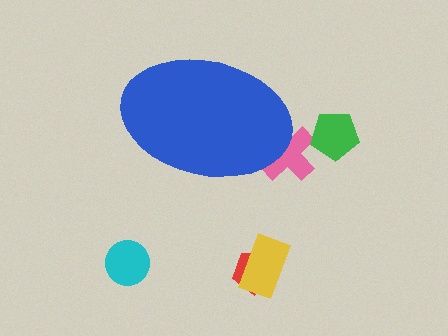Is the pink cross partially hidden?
Yes, the pink cross is partially hidden behind the blue ellipse.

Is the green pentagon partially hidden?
No, the green pentagon is fully visible.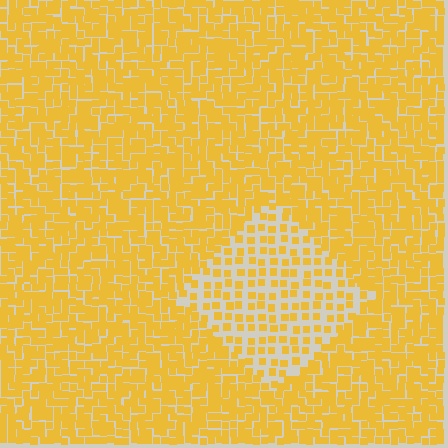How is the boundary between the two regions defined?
The boundary is defined by a change in element density (approximately 2.1x ratio). All elements are the same color, size, and shape.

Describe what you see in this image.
The image contains small yellow elements arranged at two different densities. A diamond-shaped region is visible where the elements are less densely packed than the surrounding area.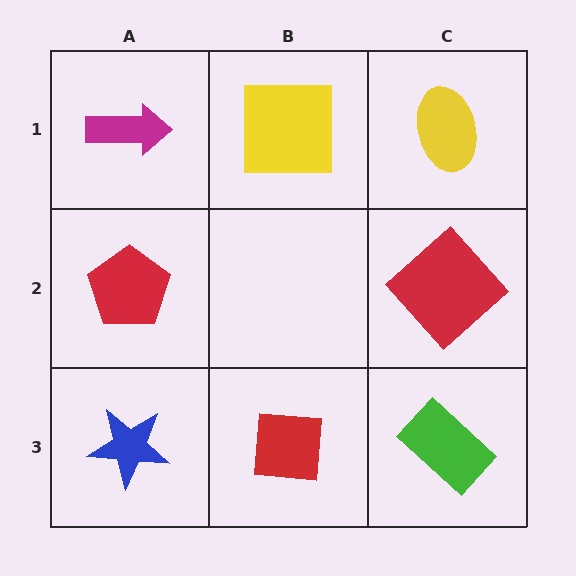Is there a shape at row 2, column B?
No, that cell is empty.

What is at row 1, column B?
A yellow square.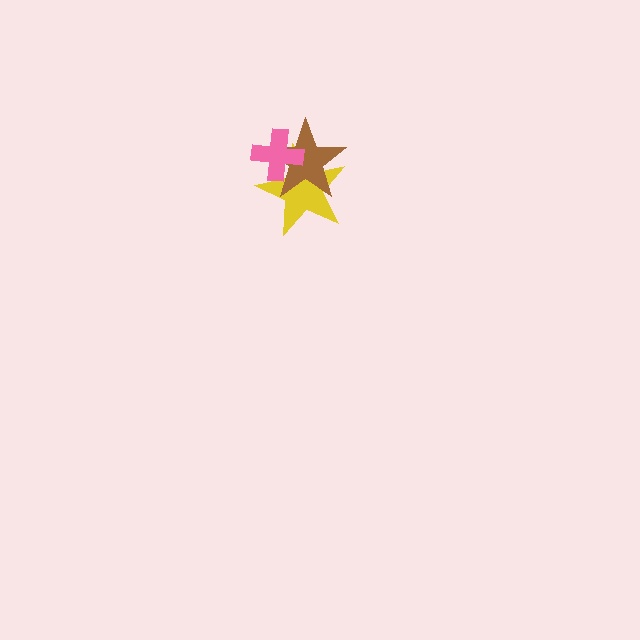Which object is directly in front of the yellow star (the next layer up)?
The brown star is directly in front of the yellow star.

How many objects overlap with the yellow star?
2 objects overlap with the yellow star.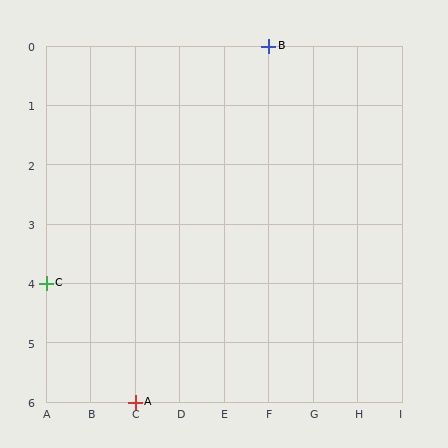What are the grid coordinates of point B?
Point B is at grid coordinates (F, 0).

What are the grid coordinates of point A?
Point A is at grid coordinates (C, 6).